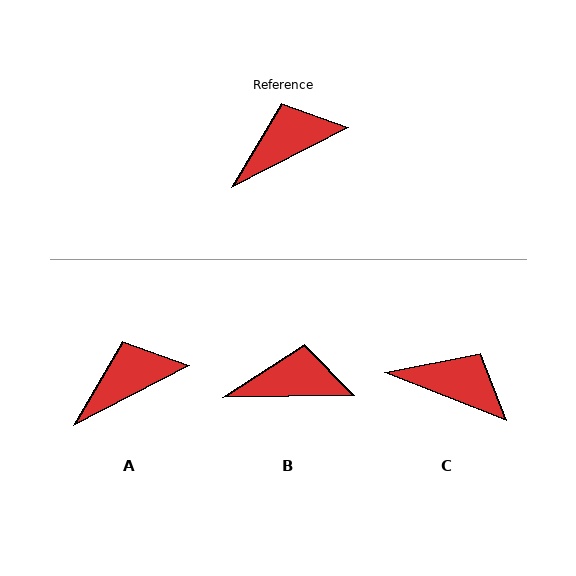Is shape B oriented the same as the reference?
No, it is off by about 27 degrees.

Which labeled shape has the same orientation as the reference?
A.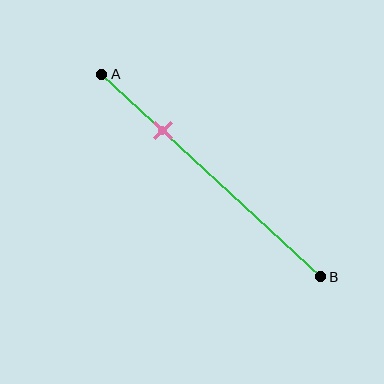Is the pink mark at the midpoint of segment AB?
No, the mark is at about 30% from A, not at the 50% midpoint.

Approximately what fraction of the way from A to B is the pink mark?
The pink mark is approximately 30% of the way from A to B.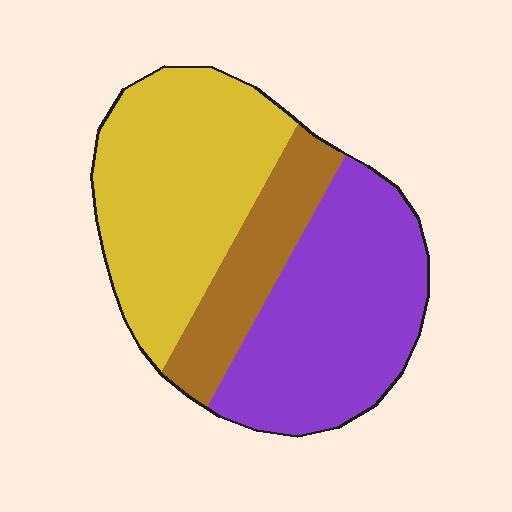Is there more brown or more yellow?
Yellow.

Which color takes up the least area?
Brown, at roughly 20%.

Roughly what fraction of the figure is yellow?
Yellow covers roughly 40% of the figure.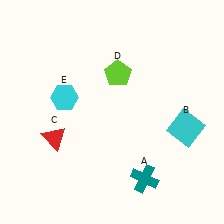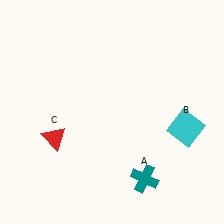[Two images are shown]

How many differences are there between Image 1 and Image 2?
There are 2 differences between the two images.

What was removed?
The lime pentagon (D), the cyan hexagon (E) were removed in Image 2.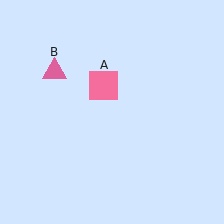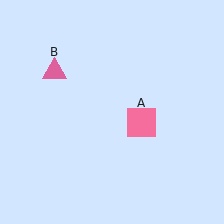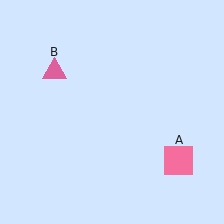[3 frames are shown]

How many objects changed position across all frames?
1 object changed position: pink square (object A).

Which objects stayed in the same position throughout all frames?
Pink triangle (object B) remained stationary.